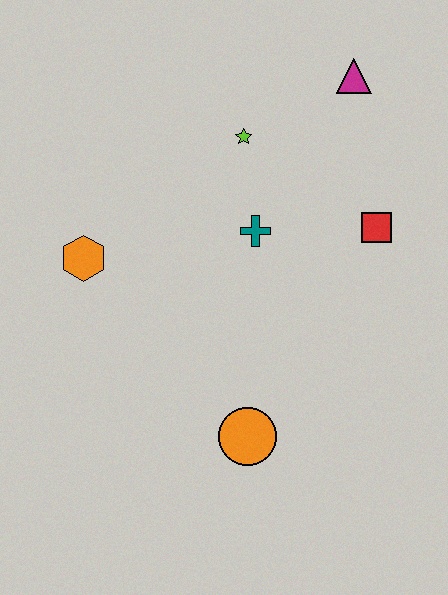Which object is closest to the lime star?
The teal cross is closest to the lime star.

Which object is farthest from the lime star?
The orange circle is farthest from the lime star.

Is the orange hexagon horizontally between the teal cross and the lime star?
No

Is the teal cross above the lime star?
No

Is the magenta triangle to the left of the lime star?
No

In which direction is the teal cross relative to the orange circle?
The teal cross is above the orange circle.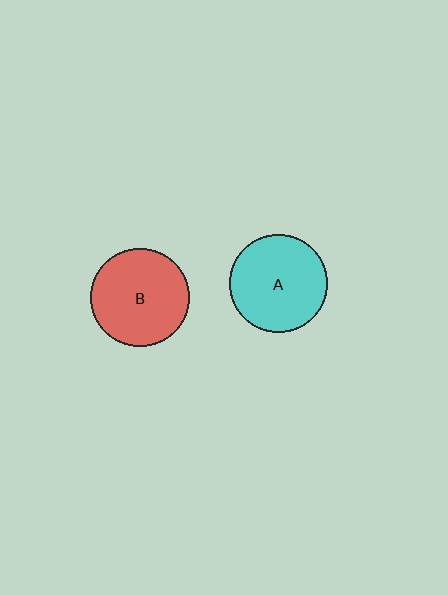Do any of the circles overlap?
No, none of the circles overlap.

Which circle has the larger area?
Circle B (red).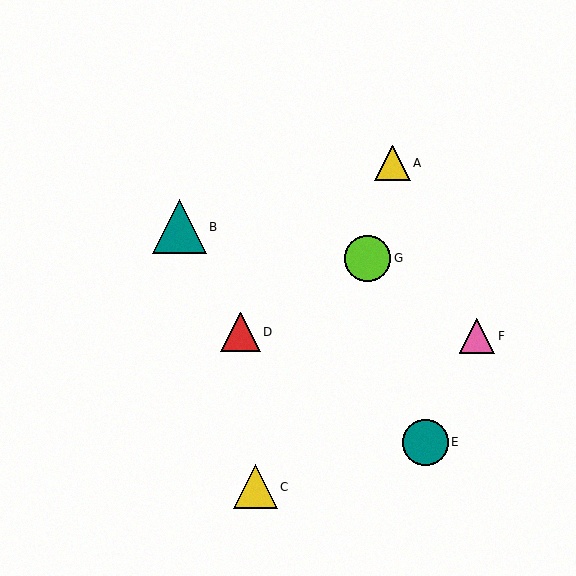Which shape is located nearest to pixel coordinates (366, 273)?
The lime circle (labeled G) at (368, 258) is nearest to that location.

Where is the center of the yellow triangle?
The center of the yellow triangle is at (255, 487).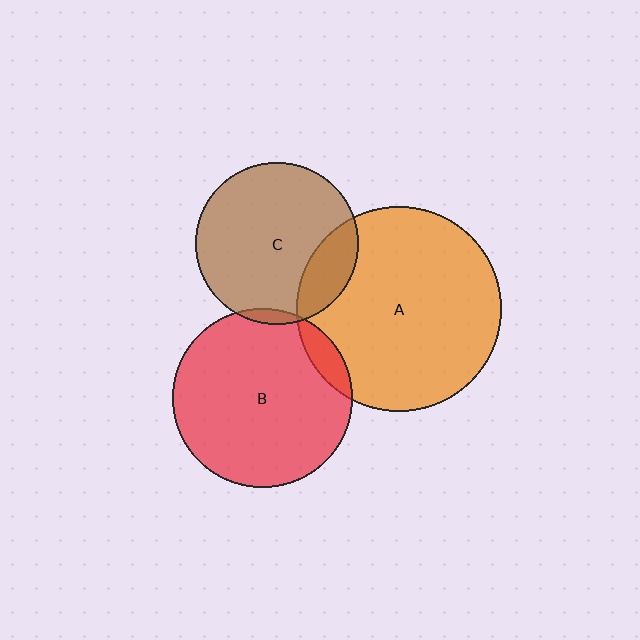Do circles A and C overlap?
Yes.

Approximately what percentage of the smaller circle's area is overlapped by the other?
Approximately 20%.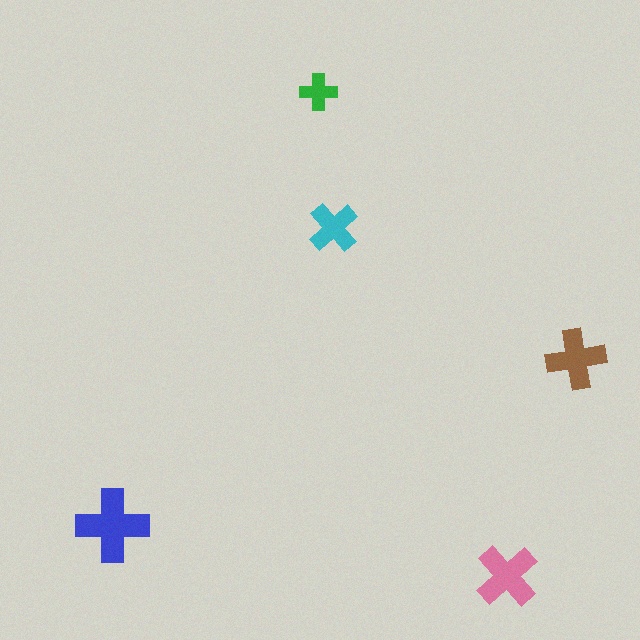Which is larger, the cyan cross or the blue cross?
The blue one.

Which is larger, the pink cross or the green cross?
The pink one.